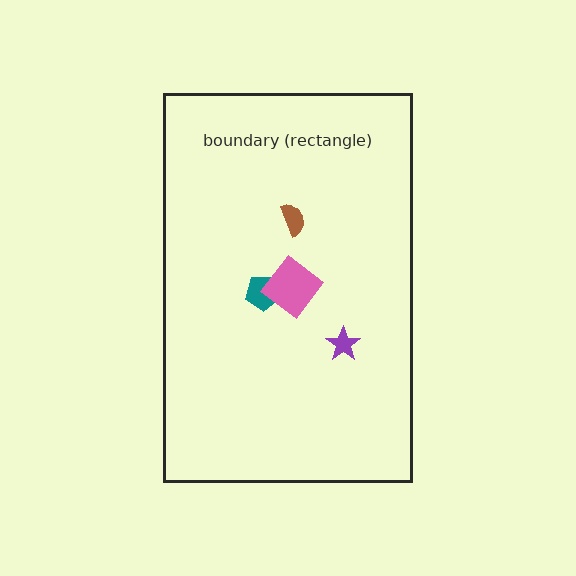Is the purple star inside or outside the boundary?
Inside.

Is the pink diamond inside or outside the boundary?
Inside.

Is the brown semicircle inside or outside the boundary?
Inside.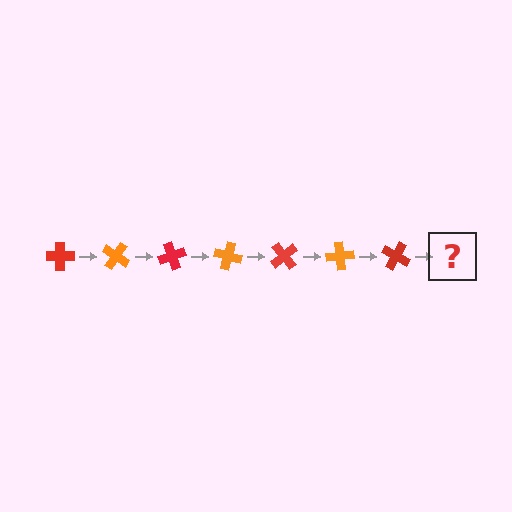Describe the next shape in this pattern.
It should be an orange cross, rotated 245 degrees from the start.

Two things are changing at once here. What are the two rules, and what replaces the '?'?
The two rules are that it rotates 35 degrees each step and the color cycles through red and orange. The '?' should be an orange cross, rotated 245 degrees from the start.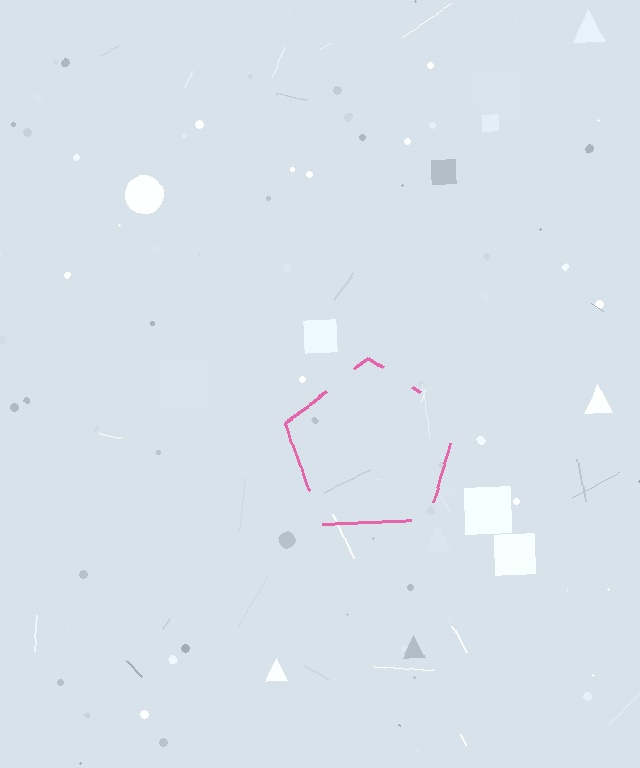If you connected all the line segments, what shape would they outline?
They would outline a pentagon.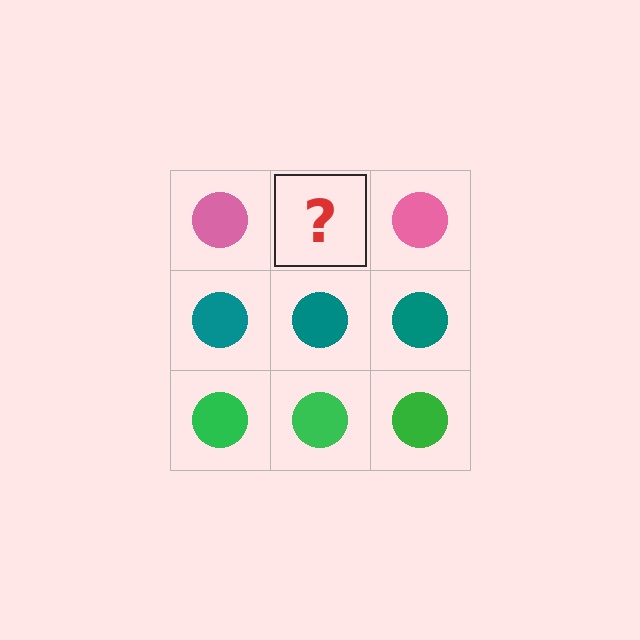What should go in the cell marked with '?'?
The missing cell should contain a pink circle.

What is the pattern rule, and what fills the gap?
The rule is that each row has a consistent color. The gap should be filled with a pink circle.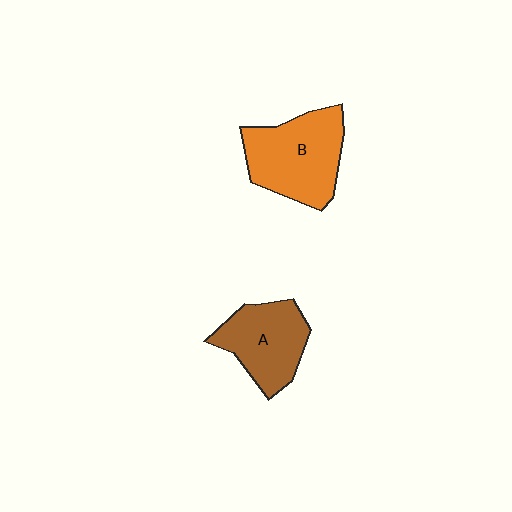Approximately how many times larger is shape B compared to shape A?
Approximately 1.3 times.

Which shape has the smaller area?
Shape A (brown).